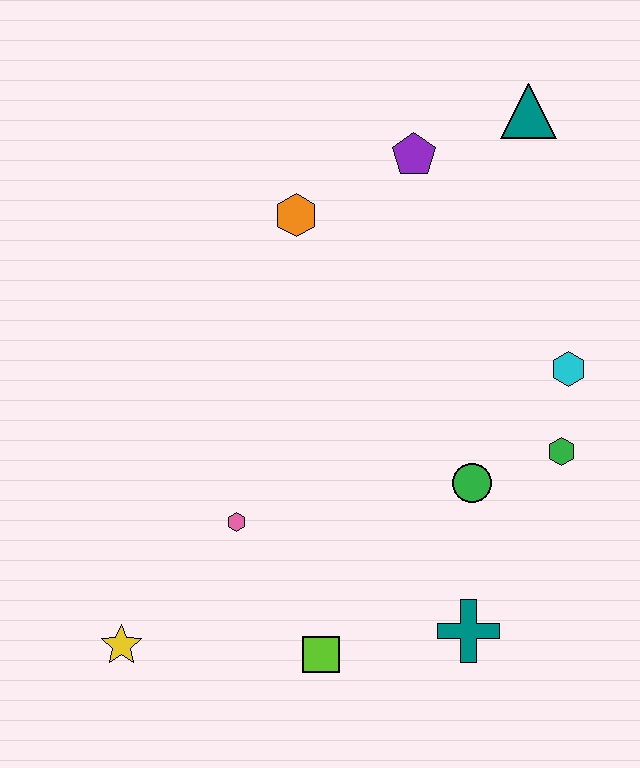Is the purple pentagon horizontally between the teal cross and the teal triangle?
No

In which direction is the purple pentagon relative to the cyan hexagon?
The purple pentagon is above the cyan hexagon.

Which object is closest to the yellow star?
The pink hexagon is closest to the yellow star.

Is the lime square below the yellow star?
Yes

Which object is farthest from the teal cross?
The teal triangle is farthest from the teal cross.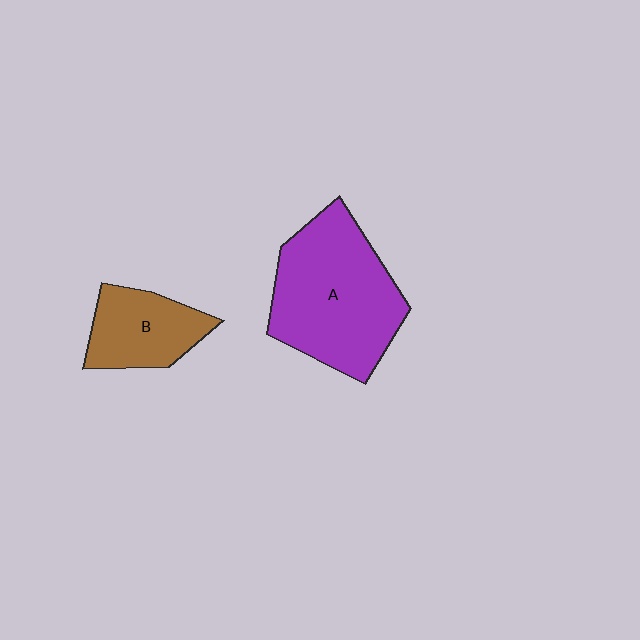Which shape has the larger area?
Shape A (purple).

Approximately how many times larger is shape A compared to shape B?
Approximately 2.0 times.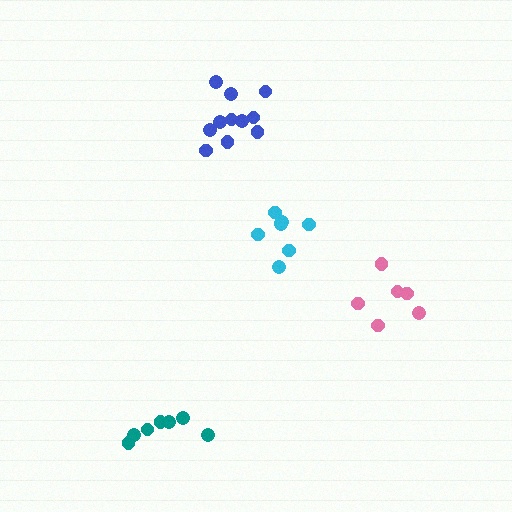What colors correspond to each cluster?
The clusters are colored: cyan, blue, pink, teal.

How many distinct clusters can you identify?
There are 4 distinct clusters.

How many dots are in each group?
Group 1: 8 dots, Group 2: 11 dots, Group 3: 6 dots, Group 4: 7 dots (32 total).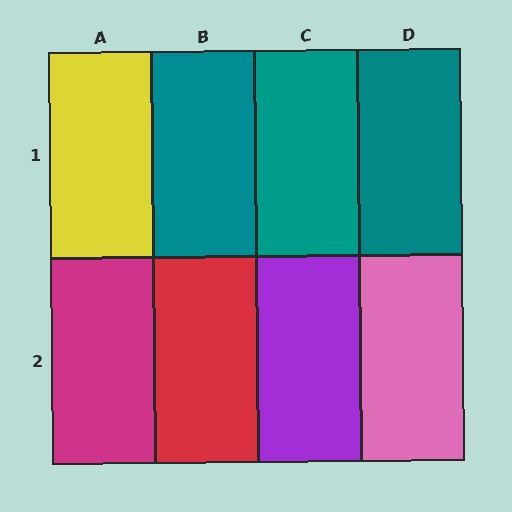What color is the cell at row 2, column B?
Red.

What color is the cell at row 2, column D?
Pink.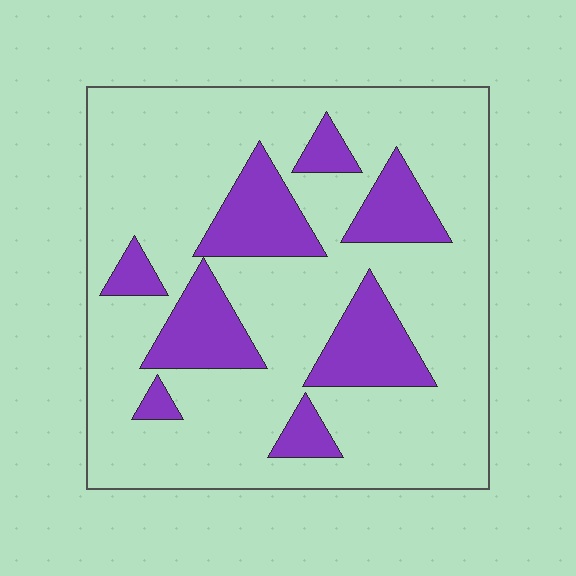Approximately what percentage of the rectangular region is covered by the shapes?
Approximately 25%.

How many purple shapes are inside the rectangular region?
8.